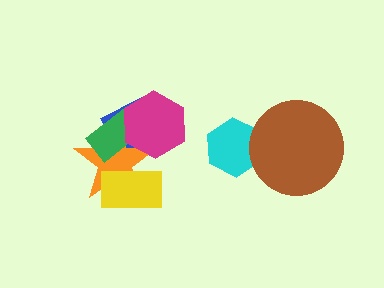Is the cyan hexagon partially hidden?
Yes, it is partially covered by another shape.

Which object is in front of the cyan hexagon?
The brown circle is in front of the cyan hexagon.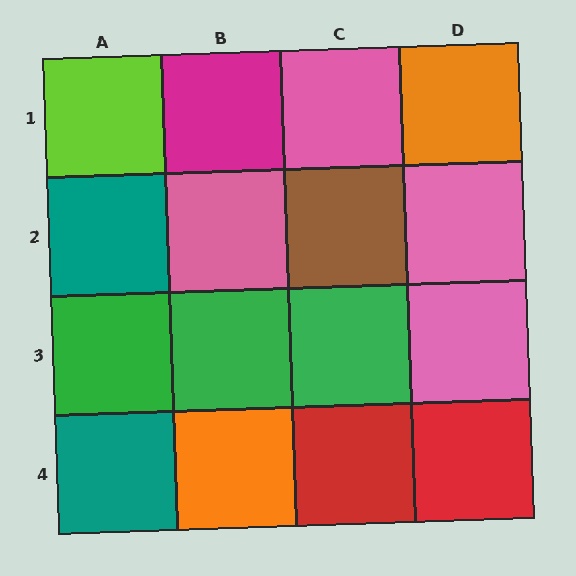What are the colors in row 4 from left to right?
Teal, orange, red, red.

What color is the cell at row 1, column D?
Orange.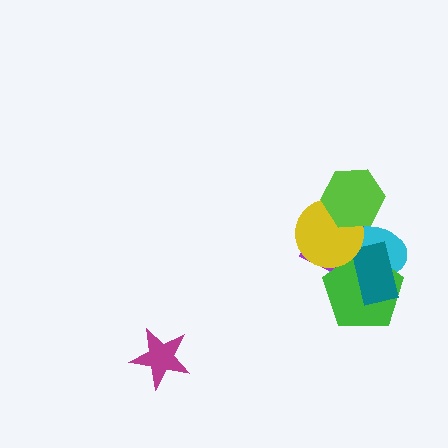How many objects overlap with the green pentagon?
4 objects overlap with the green pentagon.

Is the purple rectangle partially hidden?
Yes, it is partially covered by another shape.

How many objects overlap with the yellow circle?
4 objects overlap with the yellow circle.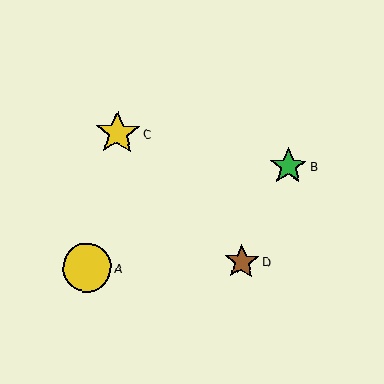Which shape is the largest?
The yellow circle (labeled A) is the largest.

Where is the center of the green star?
The center of the green star is at (288, 166).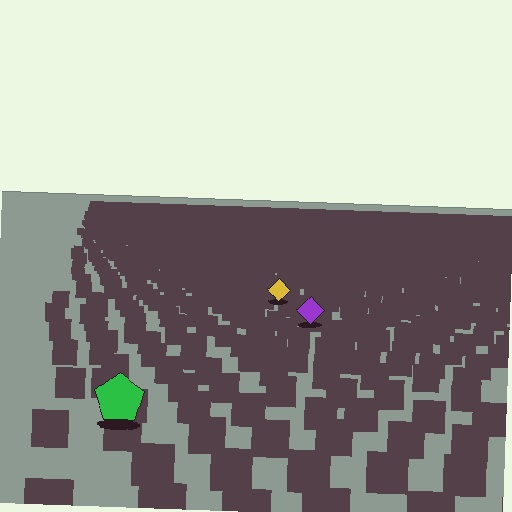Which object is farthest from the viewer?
The yellow diamond is farthest from the viewer. It appears smaller and the ground texture around it is denser.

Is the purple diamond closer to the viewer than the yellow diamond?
Yes. The purple diamond is closer — you can tell from the texture gradient: the ground texture is coarser near it.